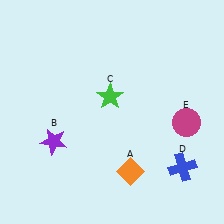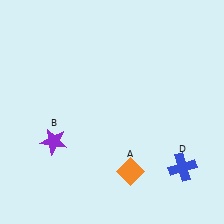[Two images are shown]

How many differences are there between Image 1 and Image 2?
There are 2 differences between the two images.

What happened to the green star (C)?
The green star (C) was removed in Image 2. It was in the top-left area of Image 1.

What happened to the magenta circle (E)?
The magenta circle (E) was removed in Image 2. It was in the bottom-right area of Image 1.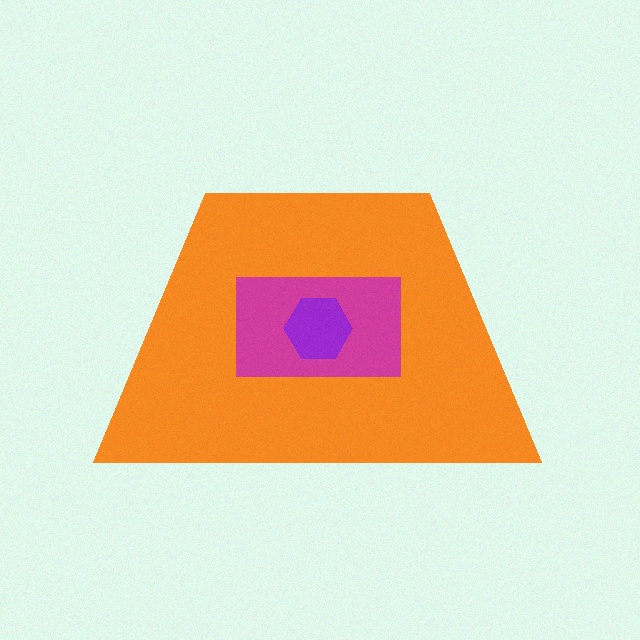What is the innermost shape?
The purple hexagon.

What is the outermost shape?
The orange trapezoid.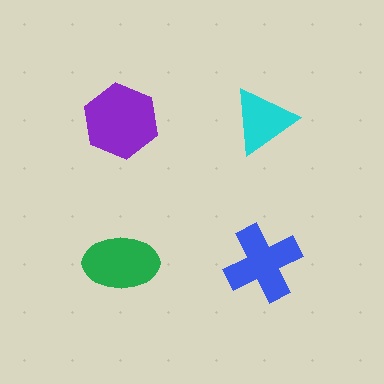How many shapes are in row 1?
2 shapes.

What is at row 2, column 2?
A blue cross.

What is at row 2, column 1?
A green ellipse.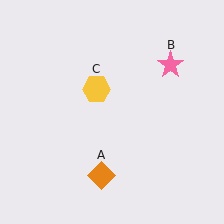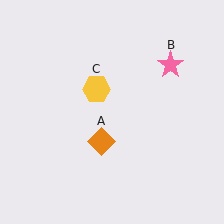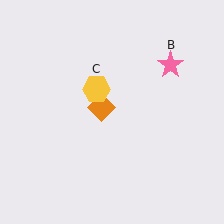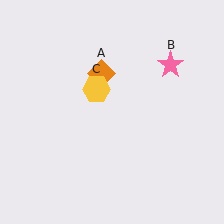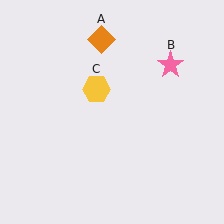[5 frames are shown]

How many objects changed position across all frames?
1 object changed position: orange diamond (object A).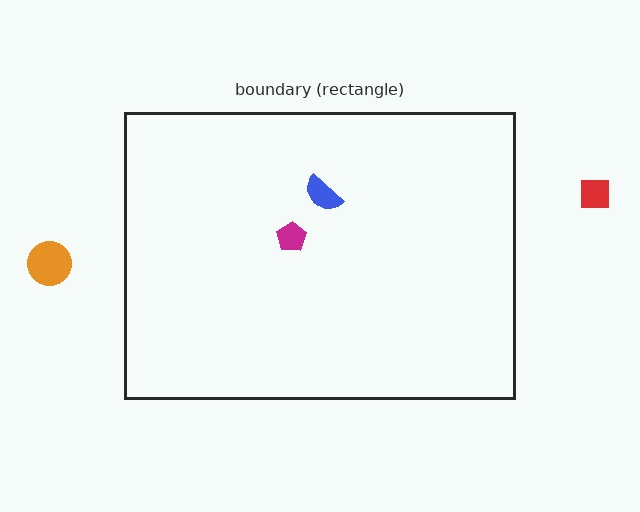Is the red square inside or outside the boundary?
Outside.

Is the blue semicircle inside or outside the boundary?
Inside.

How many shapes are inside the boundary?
2 inside, 2 outside.